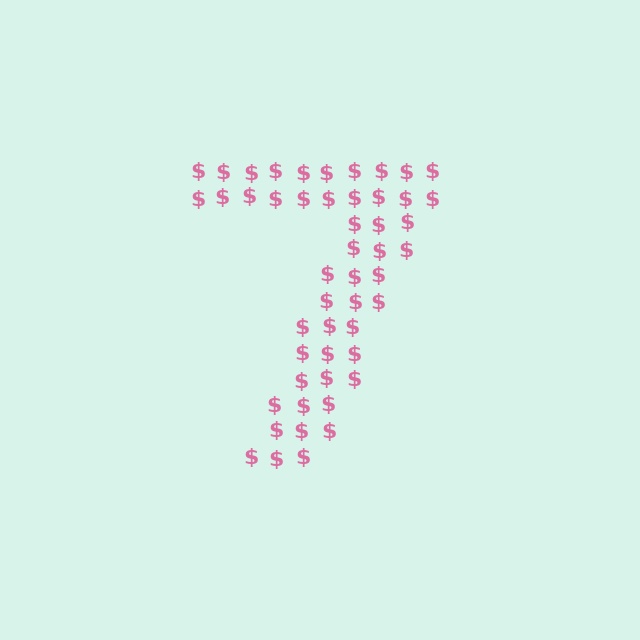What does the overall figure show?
The overall figure shows the digit 7.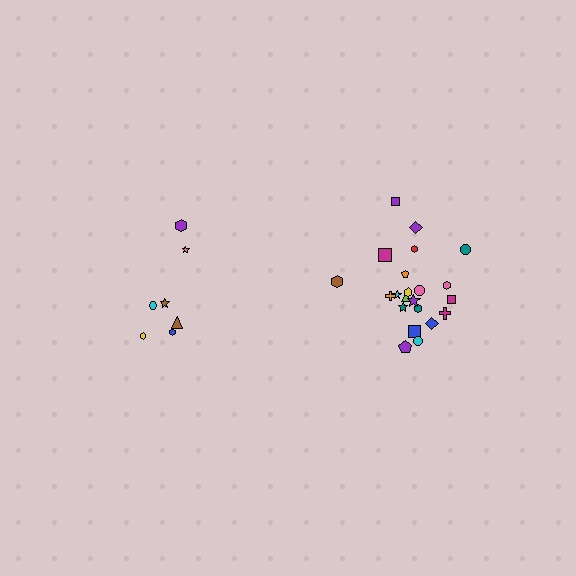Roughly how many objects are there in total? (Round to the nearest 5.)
Roughly 30 objects in total.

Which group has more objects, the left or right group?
The right group.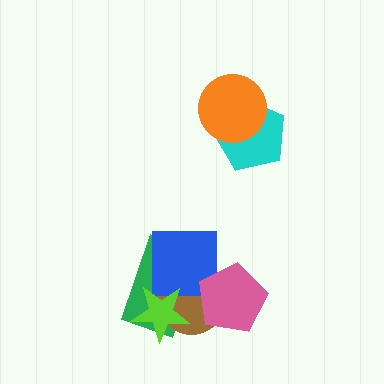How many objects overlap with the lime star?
3 objects overlap with the lime star.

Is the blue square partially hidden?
Yes, it is partially covered by another shape.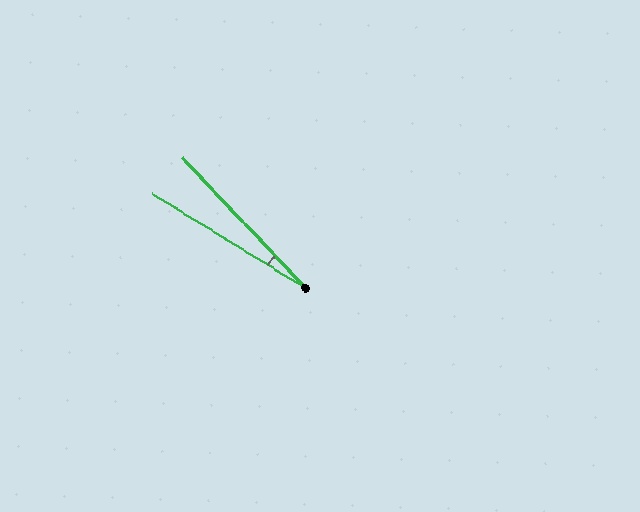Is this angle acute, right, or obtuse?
It is acute.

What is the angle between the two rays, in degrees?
Approximately 15 degrees.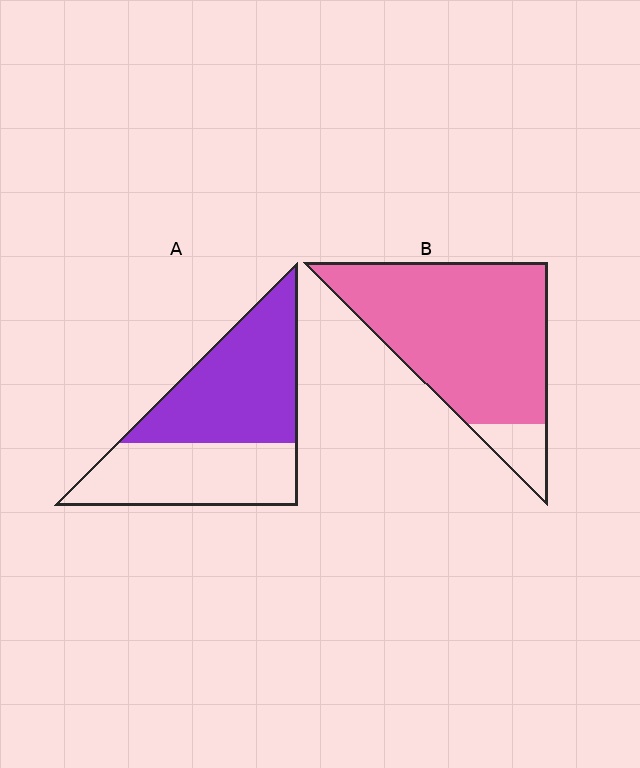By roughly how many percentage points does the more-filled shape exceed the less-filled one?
By roughly 35 percentage points (B over A).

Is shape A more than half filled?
Yes.